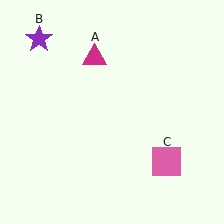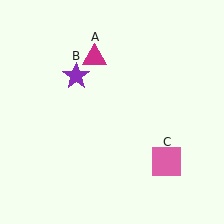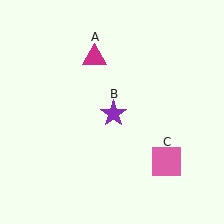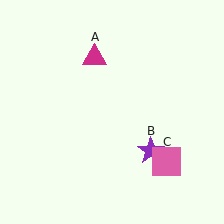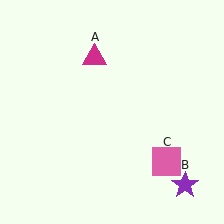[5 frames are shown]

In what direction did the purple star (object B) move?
The purple star (object B) moved down and to the right.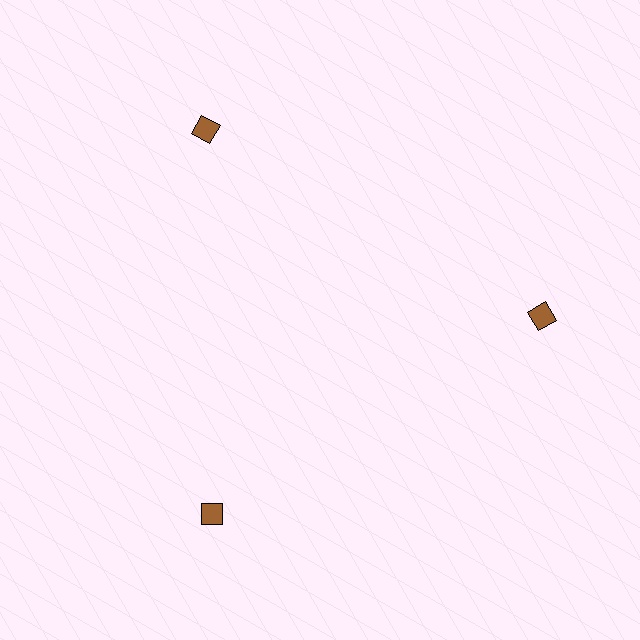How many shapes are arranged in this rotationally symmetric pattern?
There are 3 shapes, arranged in 3 groups of 1.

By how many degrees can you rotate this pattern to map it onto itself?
The pattern maps onto itself every 120 degrees of rotation.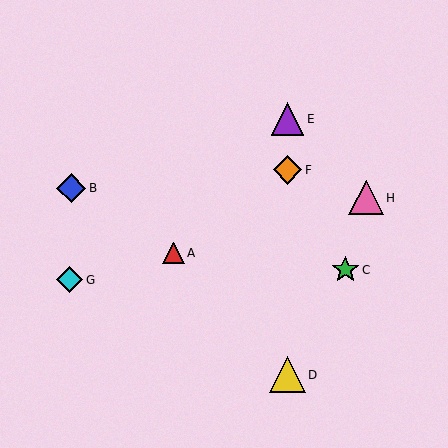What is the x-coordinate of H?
Object H is at x≈366.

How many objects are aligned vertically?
3 objects (D, E, F) are aligned vertically.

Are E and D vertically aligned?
Yes, both are at x≈287.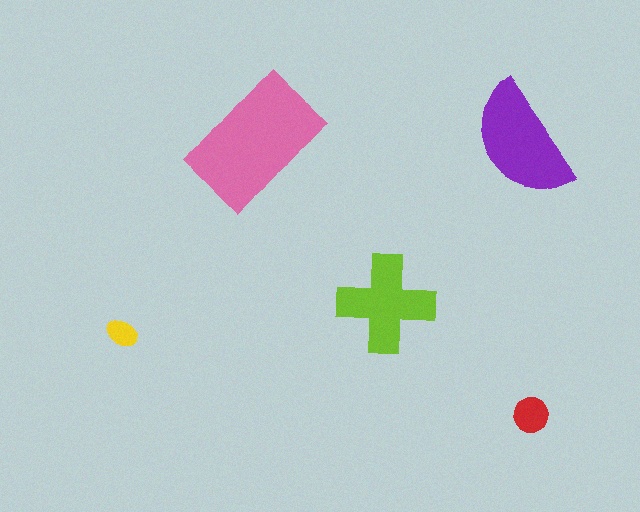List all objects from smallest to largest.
The yellow ellipse, the red circle, the lime cross, the purple semicircle, the pink rectangle.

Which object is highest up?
The purple semicircle is topmost.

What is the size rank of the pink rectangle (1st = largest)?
1st.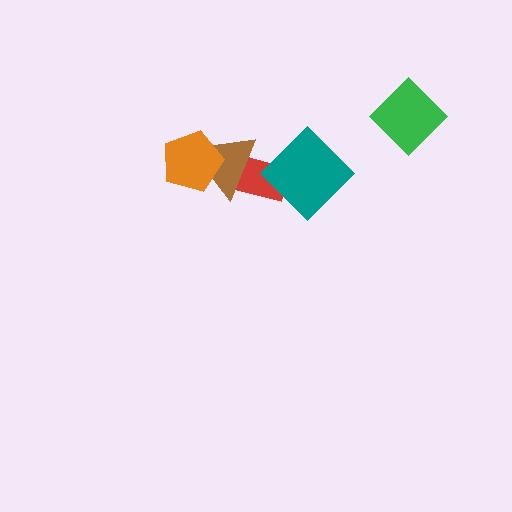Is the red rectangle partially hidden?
Yes, it is partially covered by another shape.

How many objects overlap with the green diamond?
0 objects overlap with the green diamond.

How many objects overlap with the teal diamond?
1 object overlaps with the teal diamond.